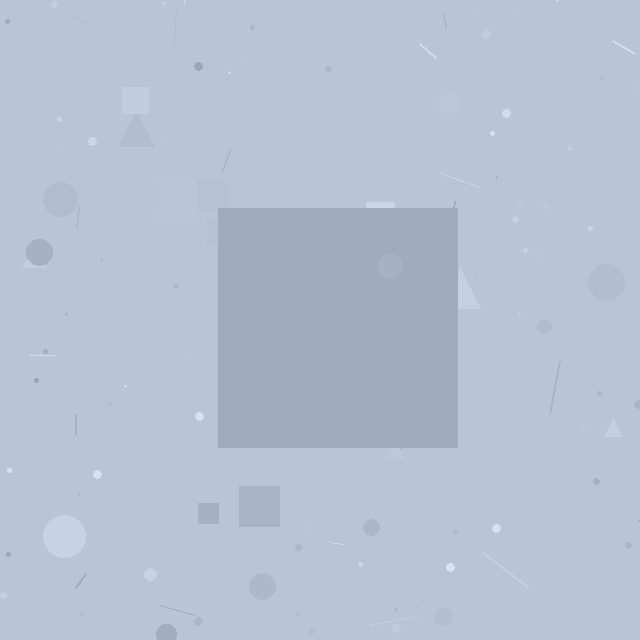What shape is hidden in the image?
A square is hidden in the image.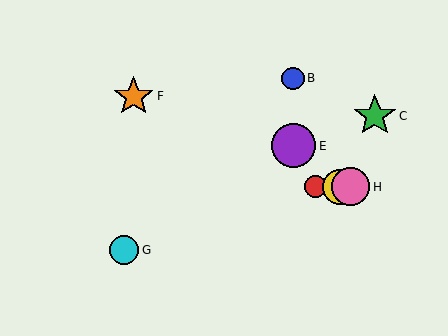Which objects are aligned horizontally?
Objects A, D, H are aligned horizontally.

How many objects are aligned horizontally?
3 objects (A, D, H) are aligned horizontally.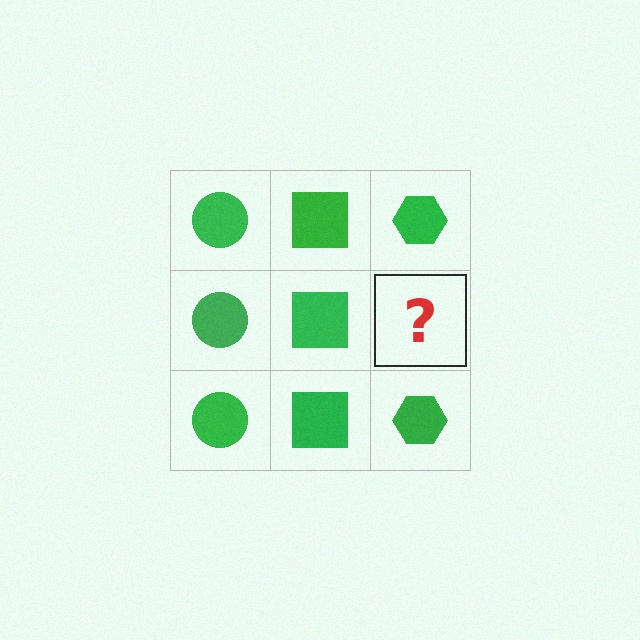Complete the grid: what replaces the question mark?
The question mark should be replaced with a green hexagon.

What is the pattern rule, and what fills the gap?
The rule is that each column has a consistent shape. The gap should be filled with a green hexagon.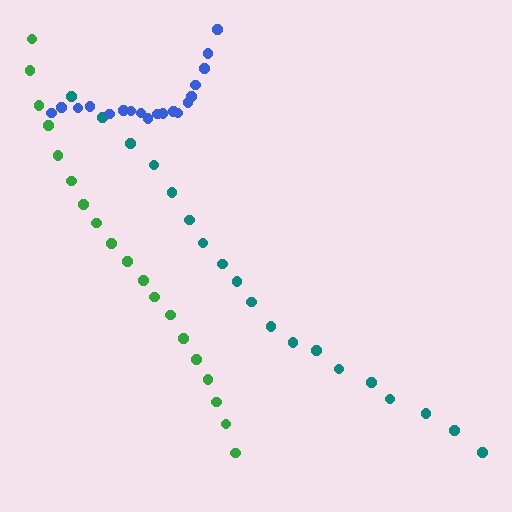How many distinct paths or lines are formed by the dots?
There are 3 distinct paths.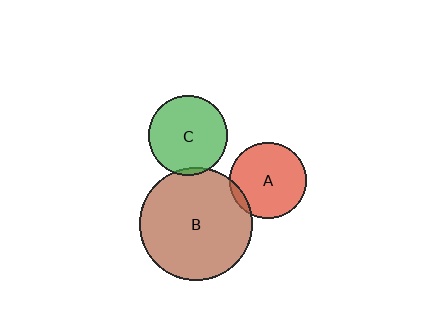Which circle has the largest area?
Circle B (brown).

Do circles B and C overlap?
Yes.